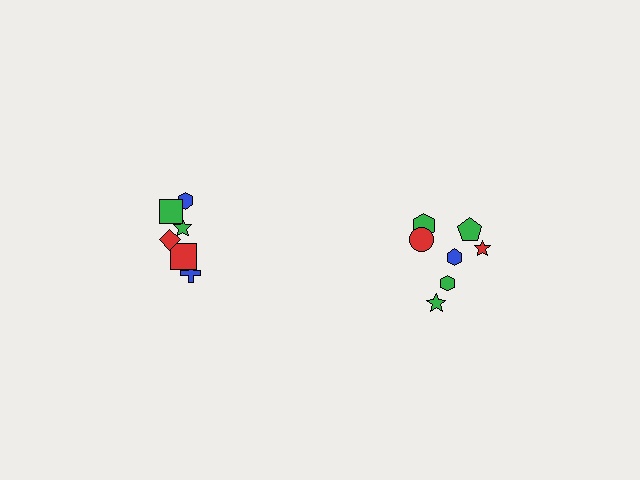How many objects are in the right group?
There are 8 objects.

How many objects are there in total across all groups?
There are 14 objects.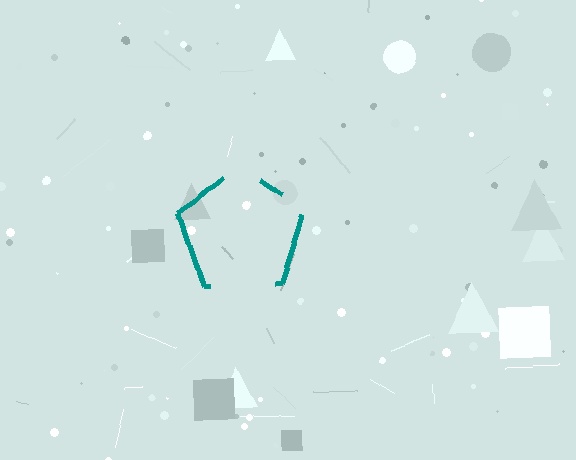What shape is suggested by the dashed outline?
The dashed outline suggests a pentagon.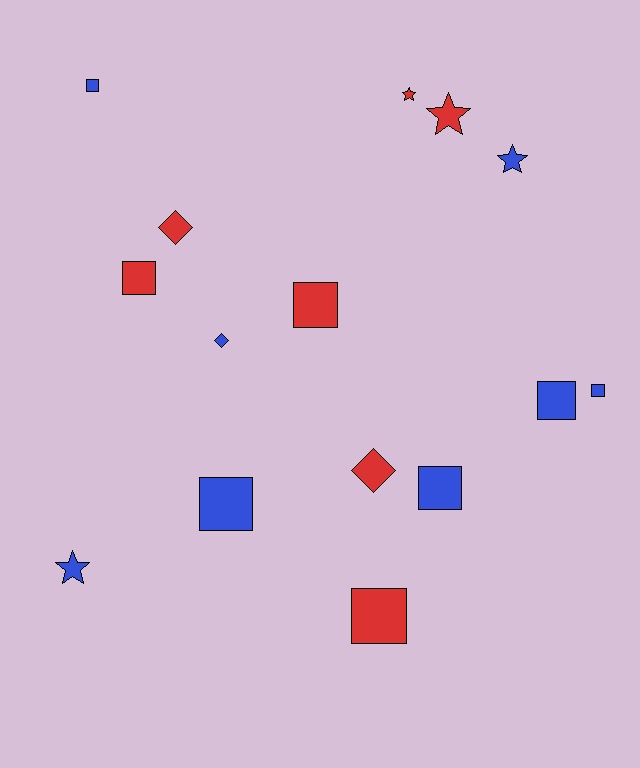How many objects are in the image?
There are 15 objects.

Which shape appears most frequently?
Square, with 8 objects.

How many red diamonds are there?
There are 2 red diamonds.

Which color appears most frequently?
Blue, with 8 objects.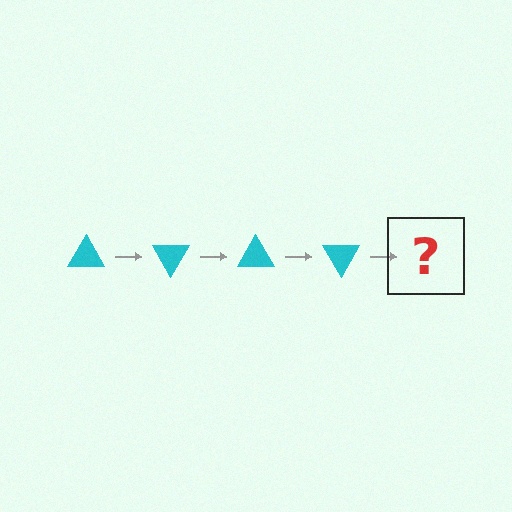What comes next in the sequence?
The next element should be a cyan triangle rotated 240 degrees.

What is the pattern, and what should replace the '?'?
The pattern is that the triangle rotates 60 degrees each step. The '?' should be a cyan triangle rotated 240 degrees.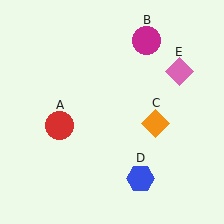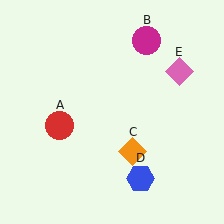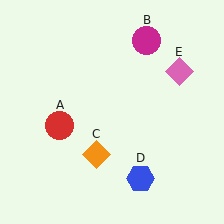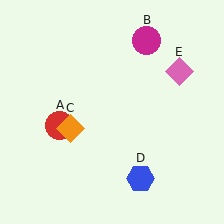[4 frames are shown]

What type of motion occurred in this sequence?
The orange diamond (object C) rotated clockwise around the center of the scene.